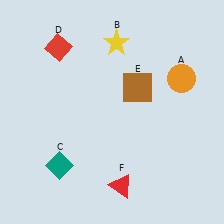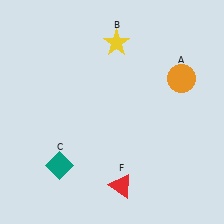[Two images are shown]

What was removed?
The brown square (E), the red diamond (D) were removed in Image 2.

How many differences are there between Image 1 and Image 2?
There are 2 differences between the two images.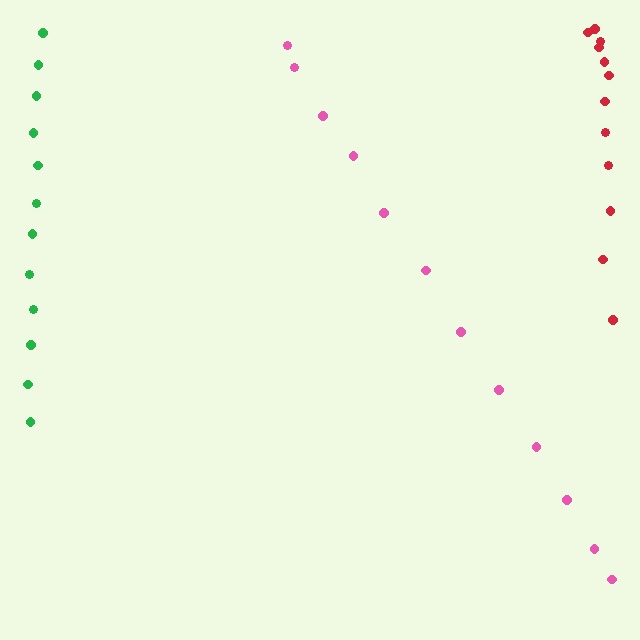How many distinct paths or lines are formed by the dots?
There are 3 distinct paths.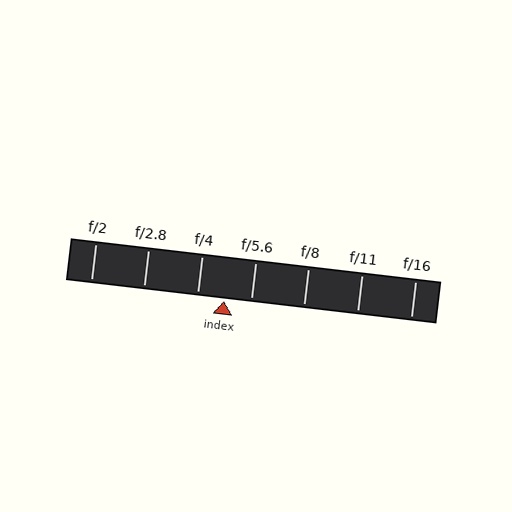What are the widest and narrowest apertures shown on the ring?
The widest aperture shown is f/2 and the narrowest is f/16.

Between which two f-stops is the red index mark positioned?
The index mark is between f/4 and f/5.6.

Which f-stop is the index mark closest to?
The index mark is closest to f/5.6.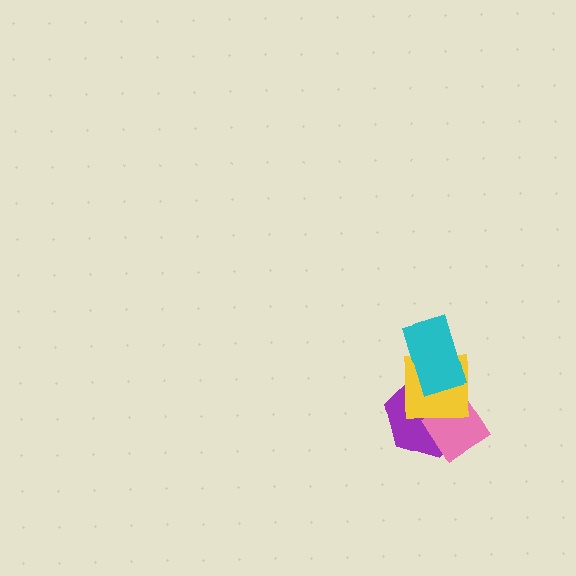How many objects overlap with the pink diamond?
2 objects overlap with the pink diamond.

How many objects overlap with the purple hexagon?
3 objects overlap with the purple hexagon.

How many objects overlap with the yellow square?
3 objects overlap with the yellow square.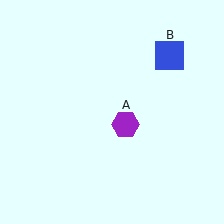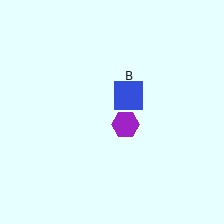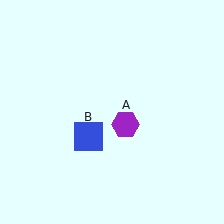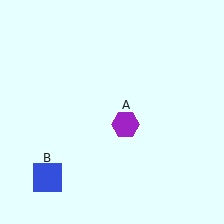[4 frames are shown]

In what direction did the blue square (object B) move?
The blue square (object B) moved down and to the left.